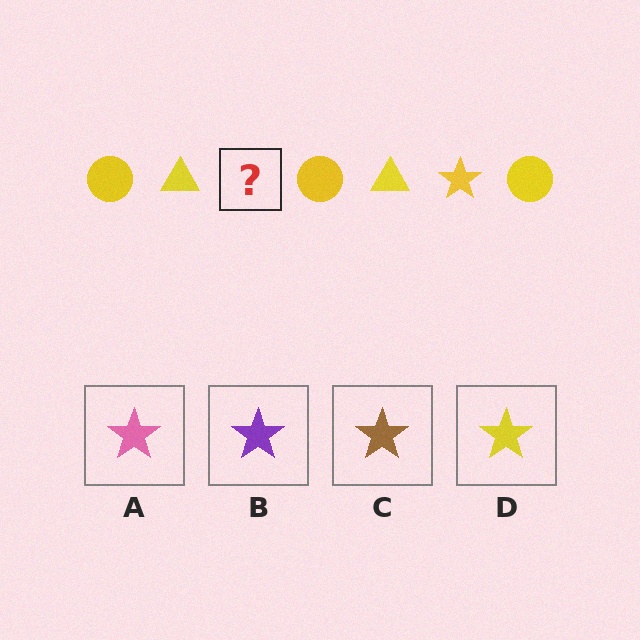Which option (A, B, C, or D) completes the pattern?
D.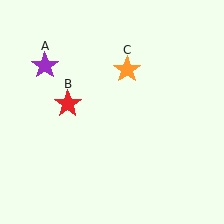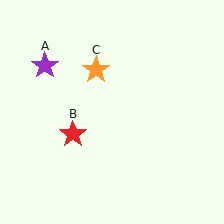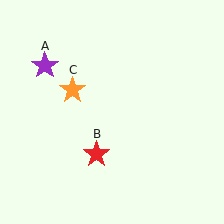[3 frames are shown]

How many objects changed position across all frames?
2 objects changed position: red star (object B), orange star (object C).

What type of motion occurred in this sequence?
The red star (object B), orange star (object C) rotated counterclockwise around the center of the scene.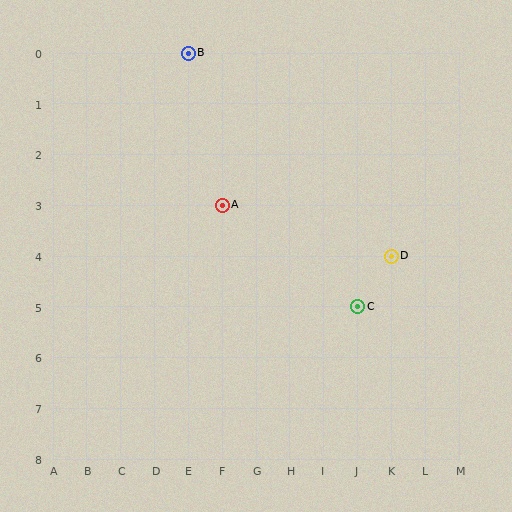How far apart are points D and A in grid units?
Points D and A are 5 columns and 1 row apart (about 5.1 grid units diagonally).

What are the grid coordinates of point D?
Point D is at grid coordinates (K, 4).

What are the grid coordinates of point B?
Point B is at grid coordinates (E, 0).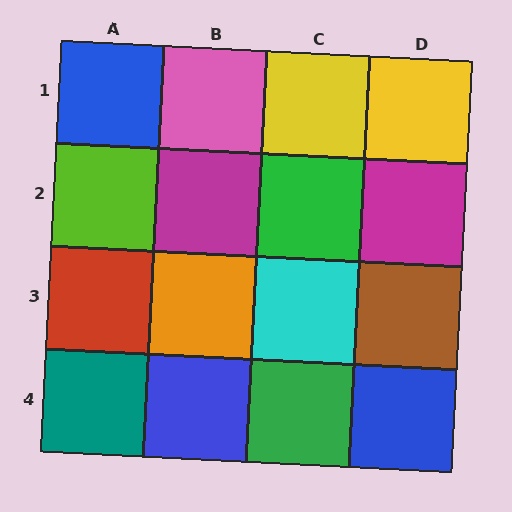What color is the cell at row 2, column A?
Lime.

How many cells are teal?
1 cell is teal.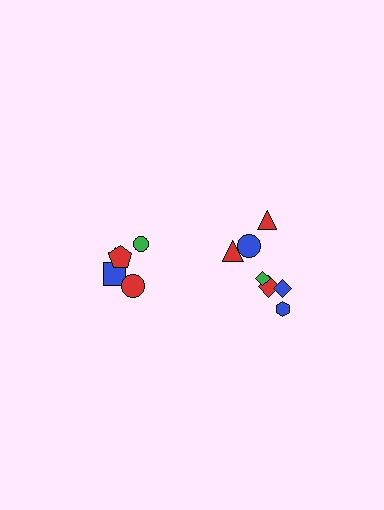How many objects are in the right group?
There are 7 objects.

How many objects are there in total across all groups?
There are 12 objects.